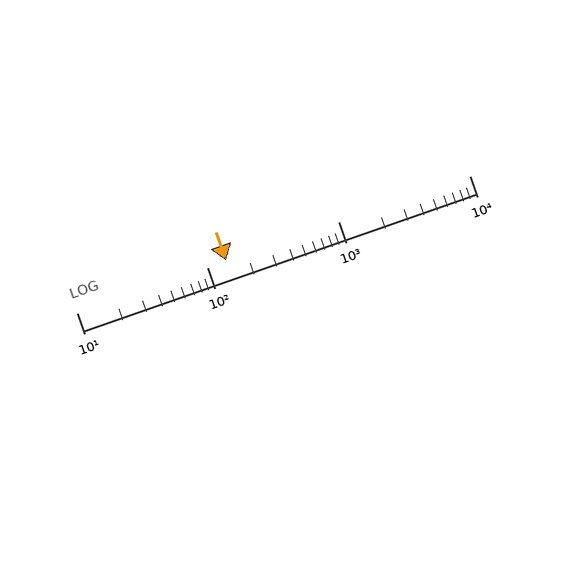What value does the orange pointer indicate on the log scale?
The pointer indicates approximately 140.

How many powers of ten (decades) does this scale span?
The scale spans 3 decades, from 10 to 10000.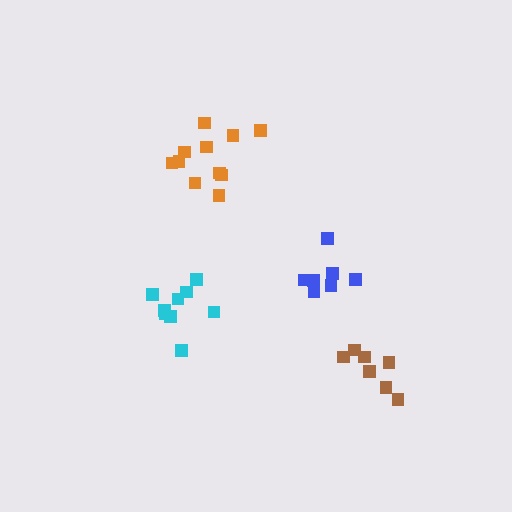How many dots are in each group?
Group 1: 7 dots, Group 2: 7 dots, Group 3: 9 dots, Group 4: 11 dots (34 total).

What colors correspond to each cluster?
The clusters are colored: blue, brown, cyan, orange.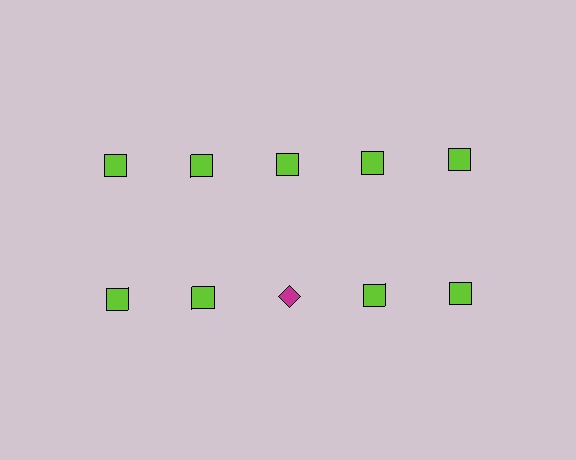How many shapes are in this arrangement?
There are 10 shapes arranged in a grid pattern.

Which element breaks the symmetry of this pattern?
The magenta diamond in the second row, center column breaks the symmetry. All other shapes are lime squares.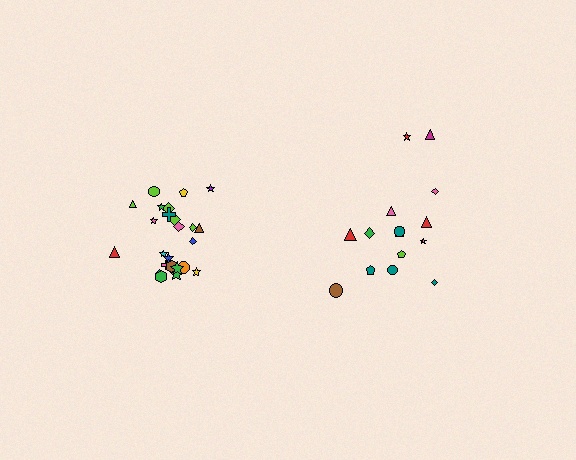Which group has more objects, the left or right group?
The left group.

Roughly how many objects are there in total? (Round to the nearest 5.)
Roughly 40 objects in total.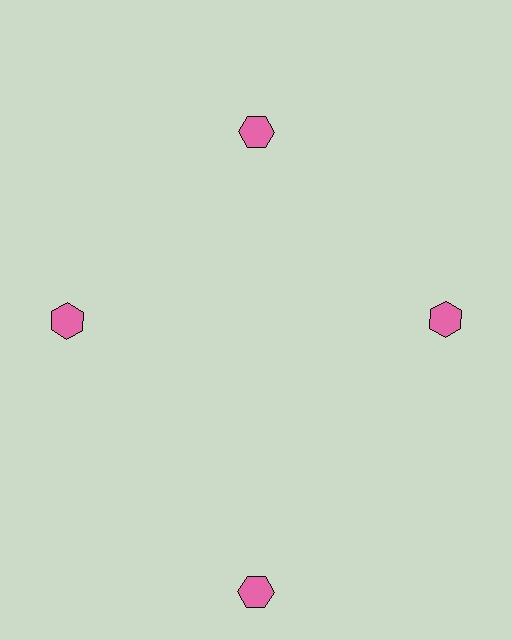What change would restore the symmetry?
The symmetry would be restored by moving it inward, back onto the ring so that all 4 hexagons sit at equal angles and equal distance from the center.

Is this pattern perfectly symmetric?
No. The 4 pink hexagons are arranged in a ring, but one element near the 6 o'clock position is pushed outward from the center, breaking the 4-fold rotational symmetry.